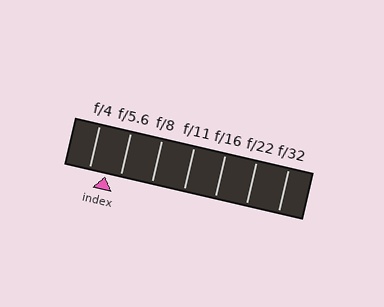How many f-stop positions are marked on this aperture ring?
There are 7 f-stop positions marked.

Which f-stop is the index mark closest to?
The index mark is closest to f/5.6.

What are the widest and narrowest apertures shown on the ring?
The widest aperture shown is f/4 and the narrowest is f/32.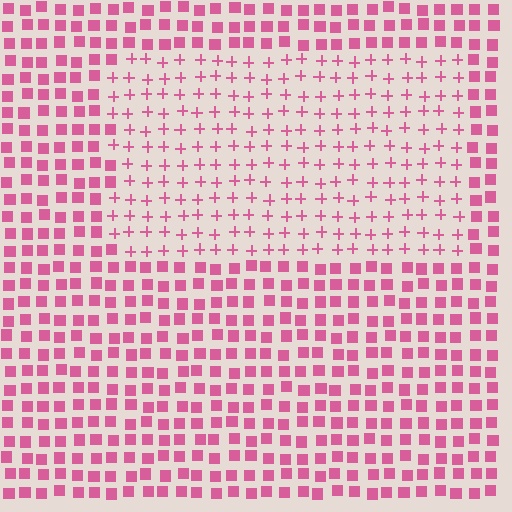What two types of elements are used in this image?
The image uses plus signs inside the rectangle region and squares outside it.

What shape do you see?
I see a rectangle.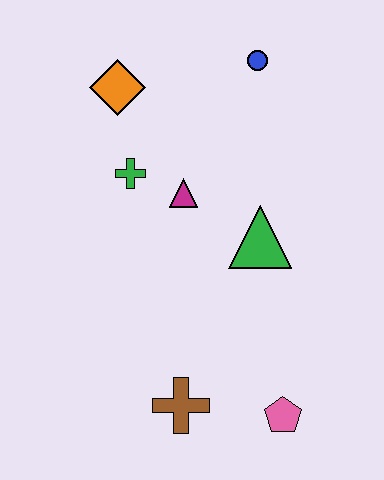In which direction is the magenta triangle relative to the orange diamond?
The magenta triangle is below the orange diamond.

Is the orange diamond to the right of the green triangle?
No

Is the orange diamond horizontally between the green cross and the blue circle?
No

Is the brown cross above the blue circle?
No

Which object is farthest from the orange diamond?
The pink pentagon is farthest from the orange diamond.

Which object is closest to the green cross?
The magenta triangle is closest to the green cross.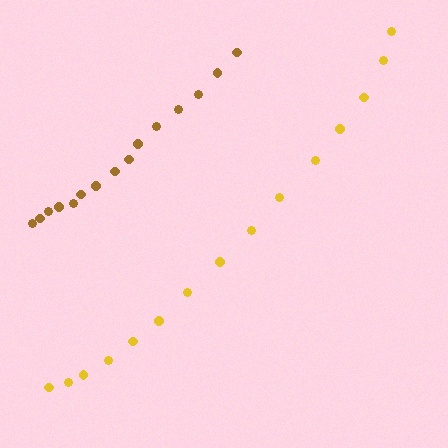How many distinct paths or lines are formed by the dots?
There are 2 distinct paths.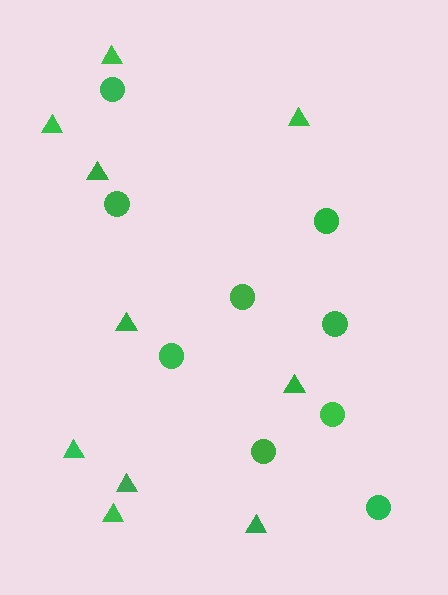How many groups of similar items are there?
There are 2 groups: one group of triangles (10) and one group of circles (9).